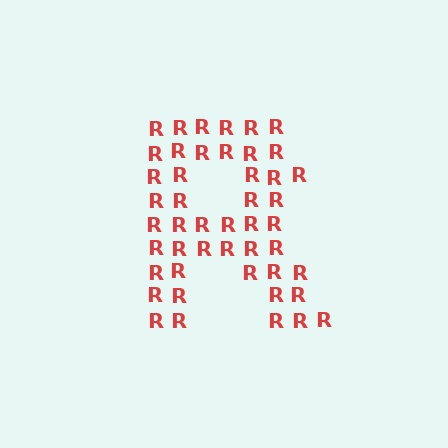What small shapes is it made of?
It is made of small letter R's.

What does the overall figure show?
The overall figure shows the letter R.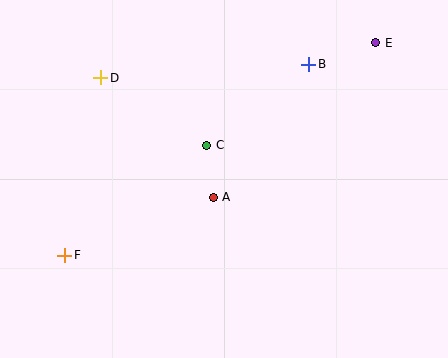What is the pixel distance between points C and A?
The distance between C and A is 53 pixels.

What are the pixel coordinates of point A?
Point A is at (213, 197).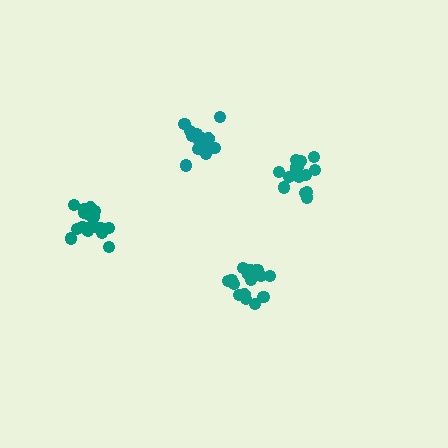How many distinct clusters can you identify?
There are 4 distinct clusters.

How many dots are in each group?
Group 1: 16 dots, Group 2: 16 dots, Group 3: 16 dots, Group 4: 21 dots (69 total).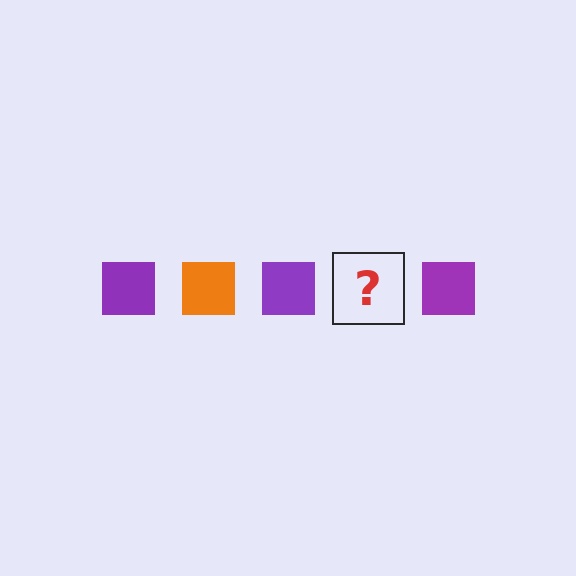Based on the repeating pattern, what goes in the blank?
The blank should be an orange square.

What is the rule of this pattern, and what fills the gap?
The rule is that the pattern cycles through purple, orange squares. The gap should be filled with an orange square.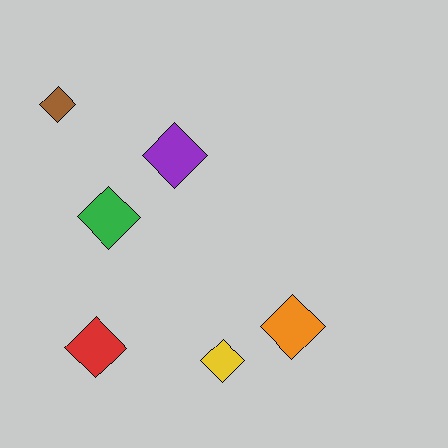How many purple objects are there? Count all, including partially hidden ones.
There is 1 purple object.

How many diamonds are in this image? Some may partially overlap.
There are 6 diamonds.